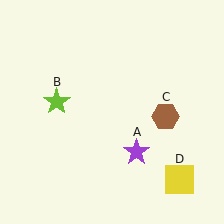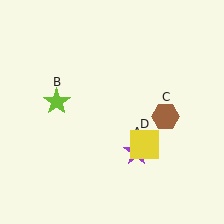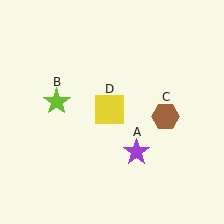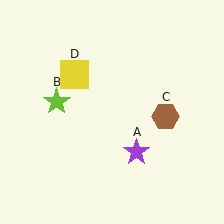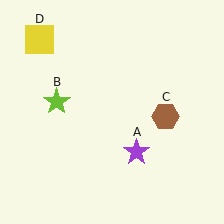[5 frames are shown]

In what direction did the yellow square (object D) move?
The yellow square (object D) moved up and to the left.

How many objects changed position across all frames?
1 object changed position: yellow square (object D).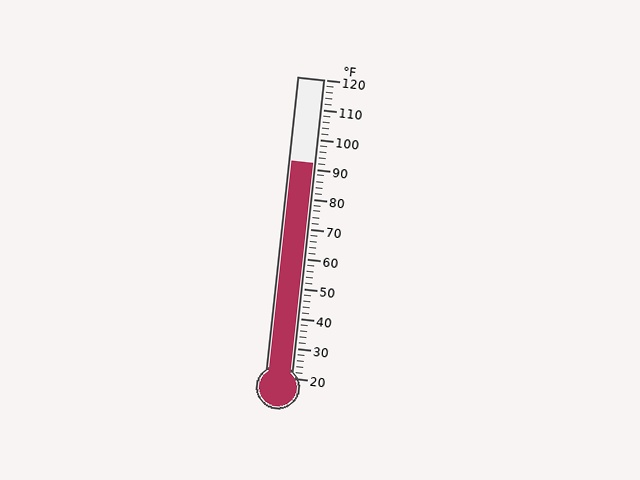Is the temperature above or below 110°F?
The temperature is below 110°F.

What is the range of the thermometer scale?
The thermometer scale ranges from 20°F to 120°F.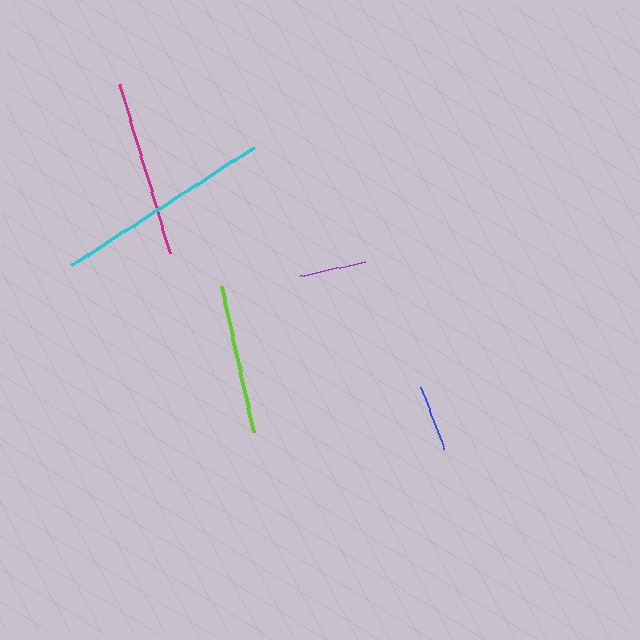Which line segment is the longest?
The cyan line is the longest at approximately 217 pixels.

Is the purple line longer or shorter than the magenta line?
The magenta line is longer than the purple line.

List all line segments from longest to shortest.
From longest to shortest: cyan, magenta, lime, blue, purple.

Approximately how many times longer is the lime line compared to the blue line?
The lime line is approximately 2.3 times the length of the blue line.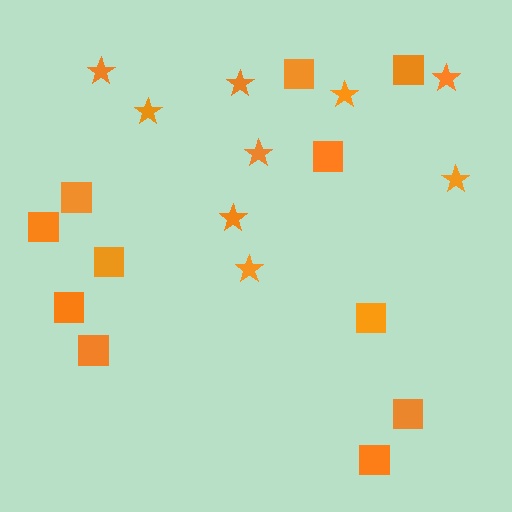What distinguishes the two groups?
There are 2 groups: one group of stars (9) and one group of squares (11).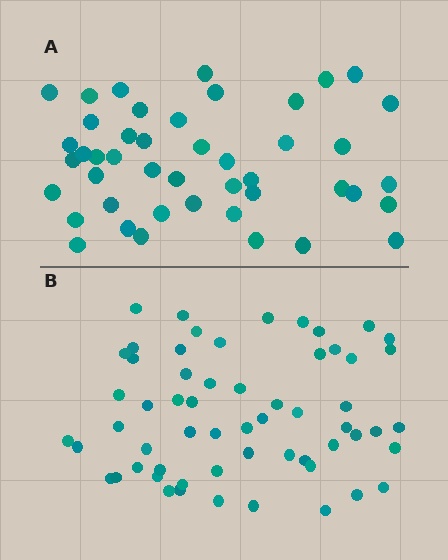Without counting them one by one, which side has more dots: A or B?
Region B (the bottom region) has more dots.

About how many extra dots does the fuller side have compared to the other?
Region B has approximately 15 more dots than region A.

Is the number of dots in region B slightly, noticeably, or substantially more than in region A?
Region B has noticeably more, but not dramatically so. The ratio is roughly 1.3 to 1.